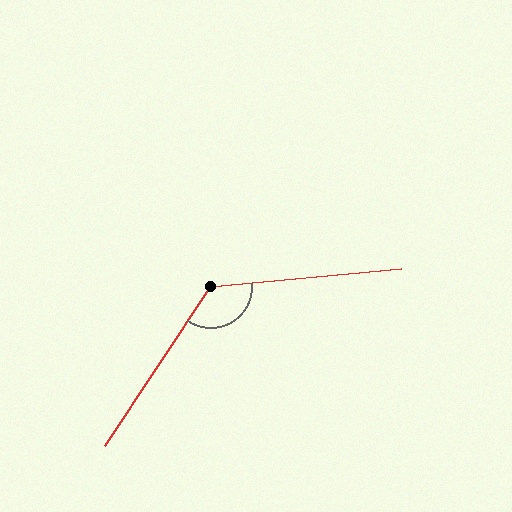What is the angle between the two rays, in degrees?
Approximately 129 degrees.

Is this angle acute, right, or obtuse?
It is obtuse.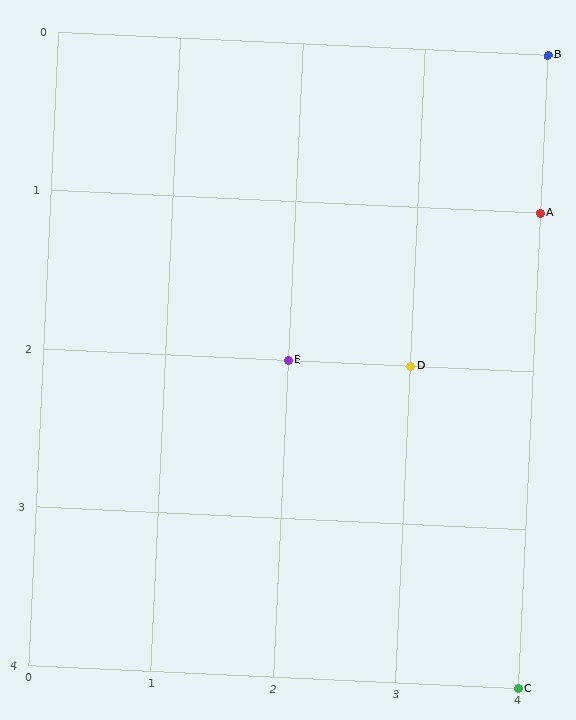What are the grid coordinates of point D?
Point D is at grid coordinates (3, 2).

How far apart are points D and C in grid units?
Points D and C are 1 column and 2 rows apart (about 2.2 grid units diagonally).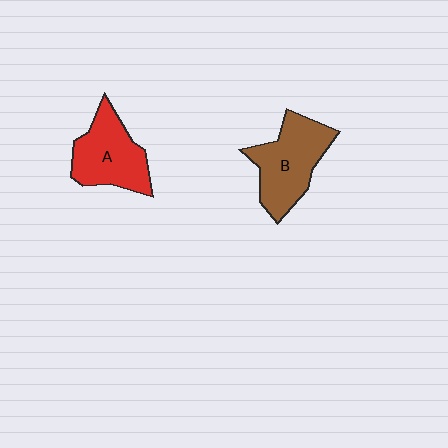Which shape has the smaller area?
Shape A (red).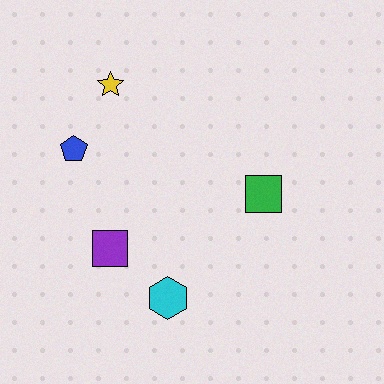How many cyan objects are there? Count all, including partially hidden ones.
There is 1 cyan object.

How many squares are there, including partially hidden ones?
There are 2 squares.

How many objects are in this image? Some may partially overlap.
There are 5 objects.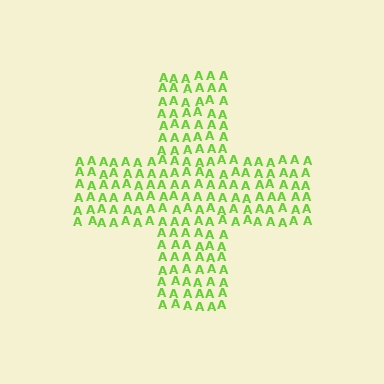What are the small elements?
The small elements are letter A's.